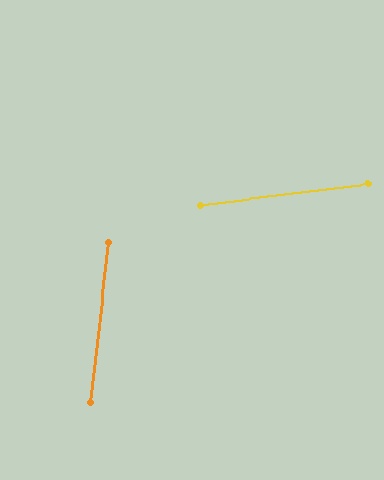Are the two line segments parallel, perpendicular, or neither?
Neither parallel nor perpendicular — they differ by about 76°.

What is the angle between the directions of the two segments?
Approximately 76 degrees.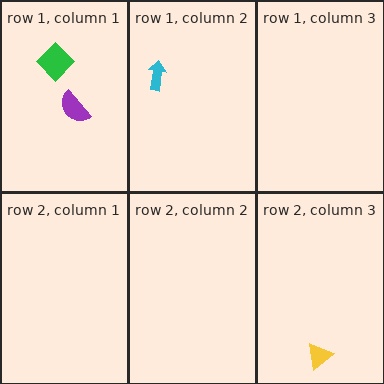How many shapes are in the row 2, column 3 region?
1.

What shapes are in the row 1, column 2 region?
The cyan arrow.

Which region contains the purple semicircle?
The row 1, column 1 region.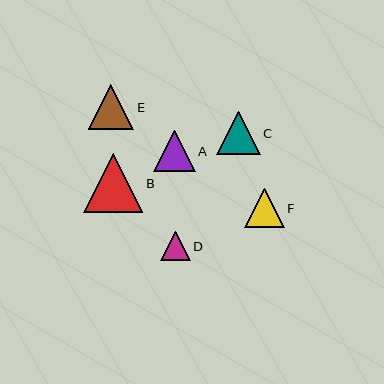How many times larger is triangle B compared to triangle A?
Triangle B is approximately 1.4 times the size of triangle A.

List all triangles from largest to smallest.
From largest to smallest: B, E, C, A, F, D.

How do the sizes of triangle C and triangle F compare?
Triangle C and triangle F are approximately the same size.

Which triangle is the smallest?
Triangle D is the smallest with a size of approximately 29 pixels.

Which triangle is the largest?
Triangle B is the largest with a size of approximately 59 pixels.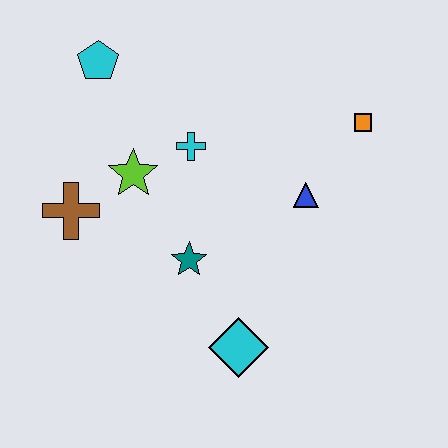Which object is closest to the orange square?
The blue triangle is closest to the orange square.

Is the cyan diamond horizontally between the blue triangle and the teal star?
Yes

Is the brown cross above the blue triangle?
No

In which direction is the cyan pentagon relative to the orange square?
The cyan pentagon is to the left of the orange square.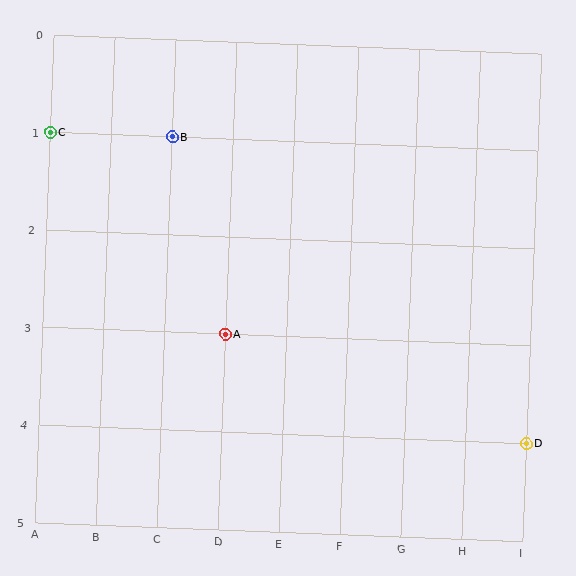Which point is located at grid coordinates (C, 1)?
Point B is at (C, 1).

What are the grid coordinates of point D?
Point D is at grid coordinates (I, 4).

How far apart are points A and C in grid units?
Points A and C are 3 columns and 2 rows apart (about 3.6 grid units diagonally).